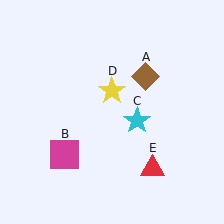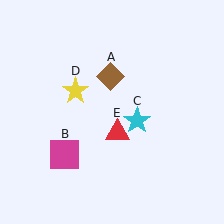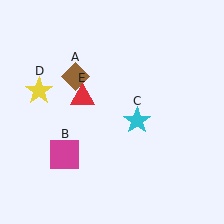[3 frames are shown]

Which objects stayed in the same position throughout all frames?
Magenta square (object B) and cyan star (object C) remained stationary.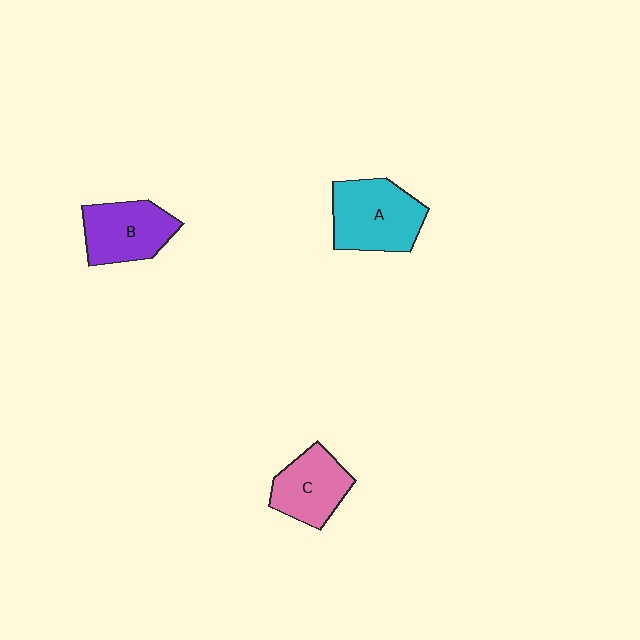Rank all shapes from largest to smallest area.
From largest to smallest: A (cyan), B (purple), C (pink).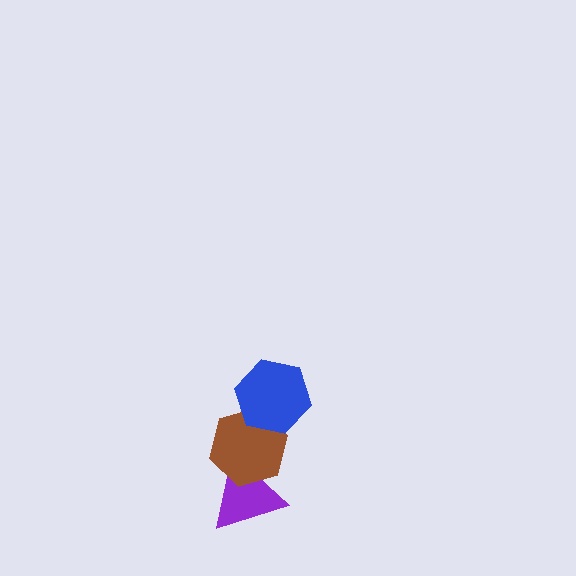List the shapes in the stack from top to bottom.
From top to bottom: the blue hexagon, the brown hexagon, the purple triangle.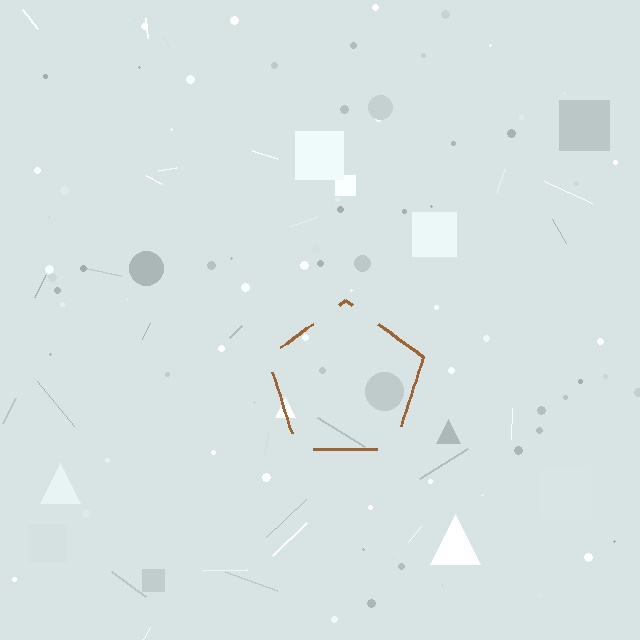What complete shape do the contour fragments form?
The contour fragments form a pentagon.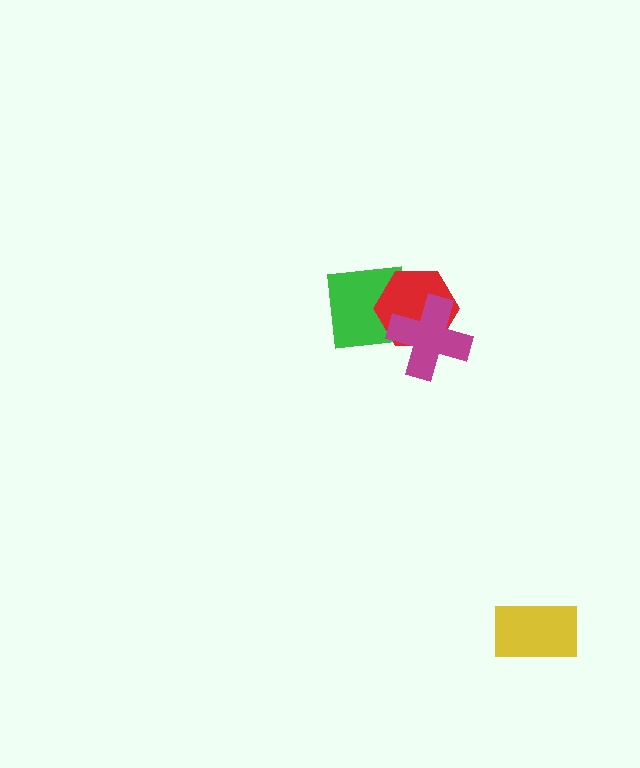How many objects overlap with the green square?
2 objects overlap with the green square.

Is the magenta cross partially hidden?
No, no other shape covers it.